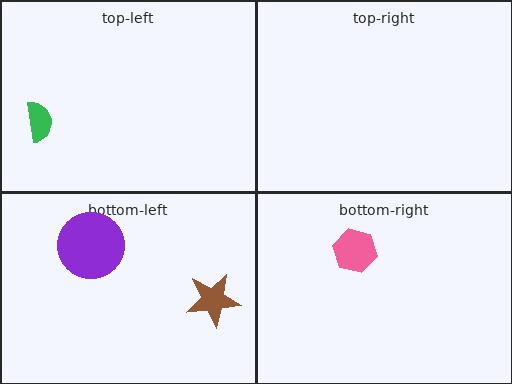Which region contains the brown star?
The bottom-left region.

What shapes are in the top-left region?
The green semicircle.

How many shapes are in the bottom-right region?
1.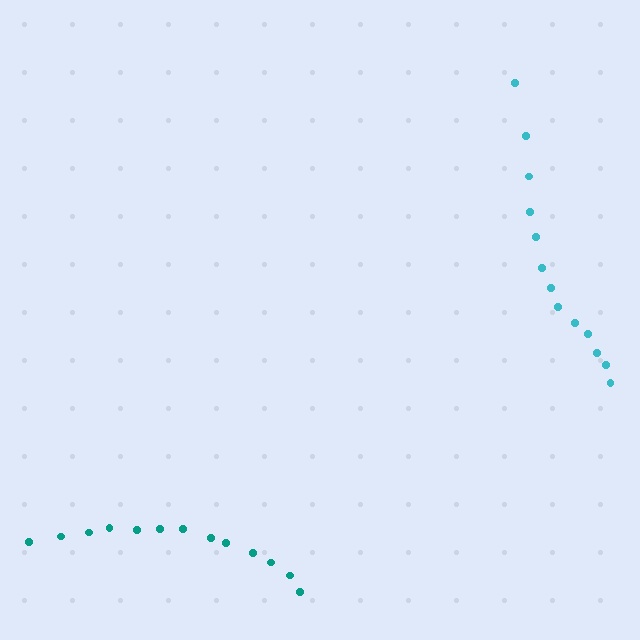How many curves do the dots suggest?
There are 2 distinct paths.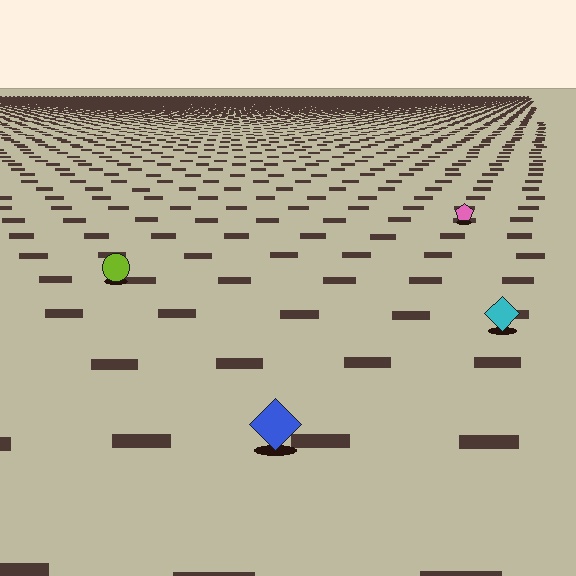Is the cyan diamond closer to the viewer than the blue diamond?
No. The blue diamond is closer — you can tell from the texture gradient: the ground texture is coarser near it.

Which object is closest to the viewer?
The blue diamond is closest. The texture marks near it are larger and more spread out.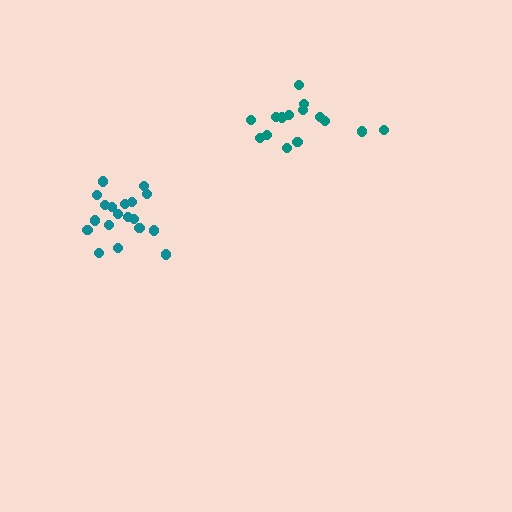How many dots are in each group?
Group 1: 15 dots, Group 2: 19 dots (34 total).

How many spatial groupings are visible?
There are 2 spatial groupings.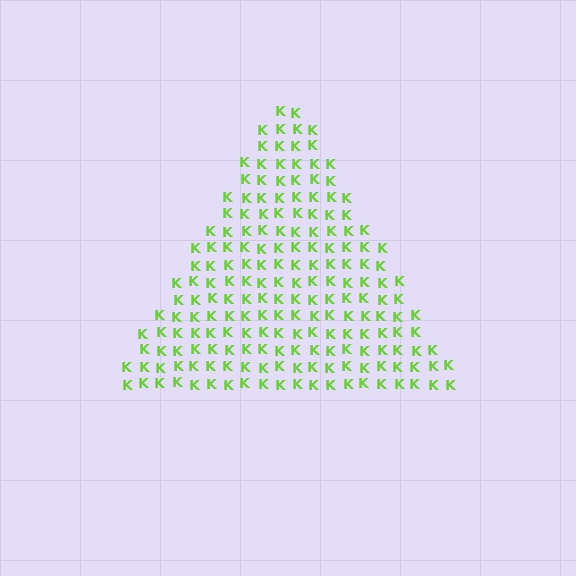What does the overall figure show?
The overall figure shows a triangle.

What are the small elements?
The small elements are letter K's.